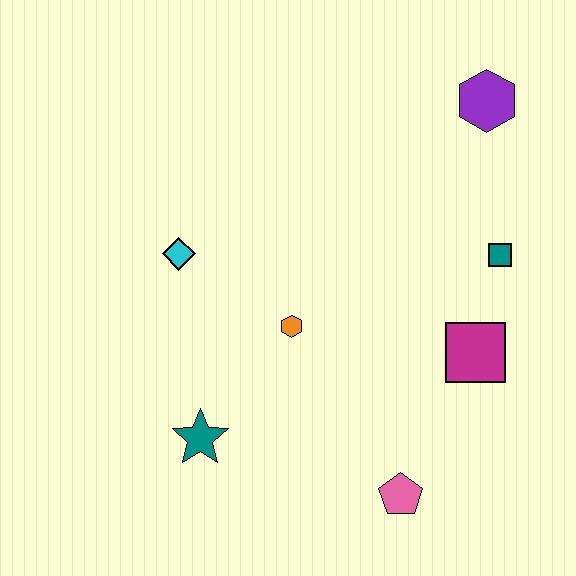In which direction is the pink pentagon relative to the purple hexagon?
The pink pentagon is below the purple hexagon.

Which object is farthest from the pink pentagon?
The purple hexagon is farthest from the pink pentagon.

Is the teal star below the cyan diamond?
Yes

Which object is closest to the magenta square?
The teal square is closest to the magenta square.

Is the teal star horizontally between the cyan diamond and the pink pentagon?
Yes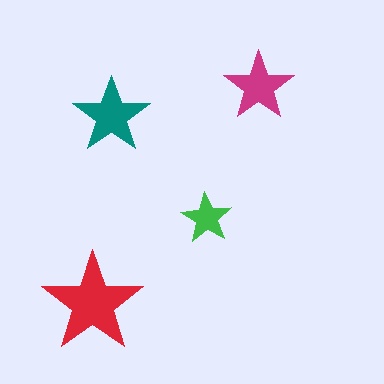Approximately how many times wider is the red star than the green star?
About 2 times wider.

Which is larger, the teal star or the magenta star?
The teal one.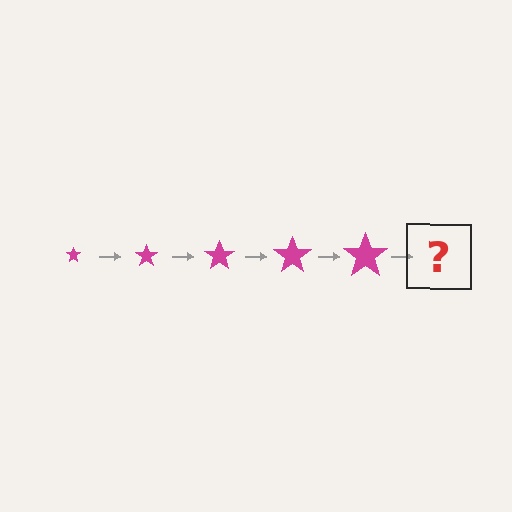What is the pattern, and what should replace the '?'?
The pattern is that the star gets progressively larger each step. The '?' should be a magenta star, larger than the previous one.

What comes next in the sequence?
The next element should be a magenta star, larger than the previous one.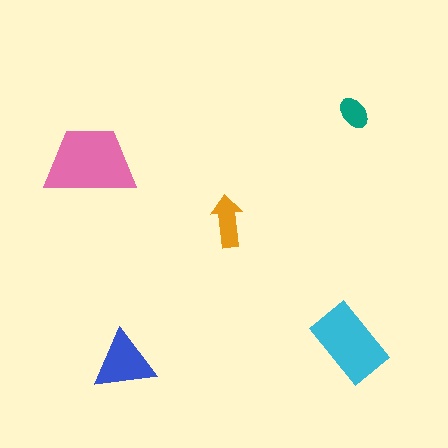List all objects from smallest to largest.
The teal ellipse, the orange arrow, the blue triangle, the cyan rectangle, the pink trapezoid.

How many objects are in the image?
There are 5 objects in the image.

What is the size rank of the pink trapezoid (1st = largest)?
1st.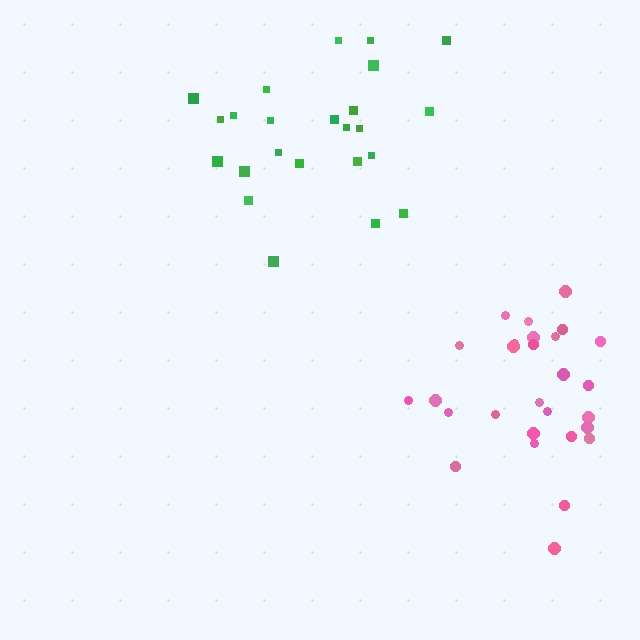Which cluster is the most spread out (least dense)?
Green.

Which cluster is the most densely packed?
Pink.